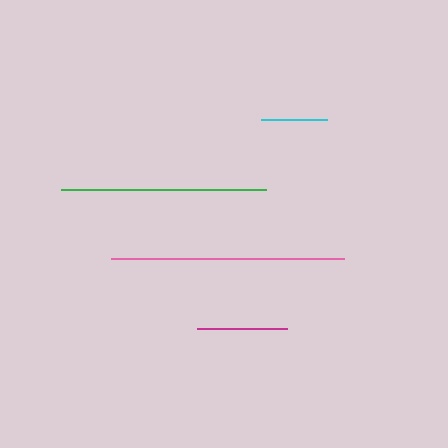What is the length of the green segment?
The green segment is approximately 205 pixels long.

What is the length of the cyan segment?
The cyan segment is approximately 66 pixels long.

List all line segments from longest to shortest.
From longest to shortest: pink, green, magenta, cyan.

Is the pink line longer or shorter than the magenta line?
The pink line is longer than the magenta line.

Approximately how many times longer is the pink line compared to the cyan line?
The pink line is approximately 3.5 times the length of the cyan line.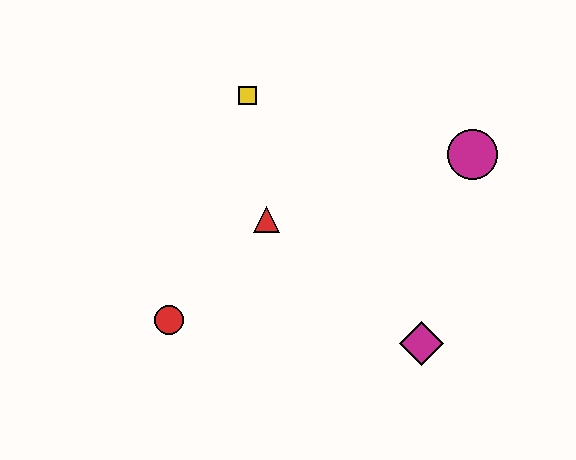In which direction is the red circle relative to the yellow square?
The red circle is below the yellow square.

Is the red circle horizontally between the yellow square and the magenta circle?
No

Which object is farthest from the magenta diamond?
The yellow square is farthest from the magenta diamond.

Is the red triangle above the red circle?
Yes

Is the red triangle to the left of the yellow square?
No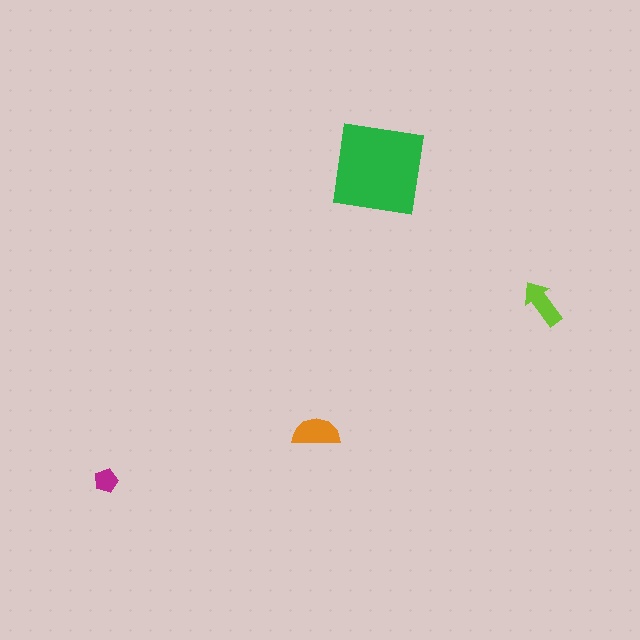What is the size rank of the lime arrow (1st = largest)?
3rd.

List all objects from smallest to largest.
The magenta pentagon, the lime arrow, the orange semicircle, the green square.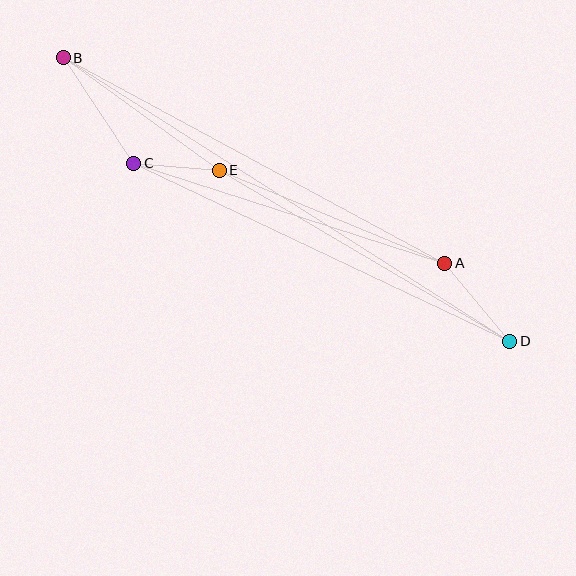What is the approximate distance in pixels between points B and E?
The distance between B and E is approximately 193 pixels.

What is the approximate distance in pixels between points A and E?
The distance between A and E is approximately 244 pixels.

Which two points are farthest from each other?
Points B and D are farthest from each other.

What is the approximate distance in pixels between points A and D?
The distance between A and D is approximately 102 pixels.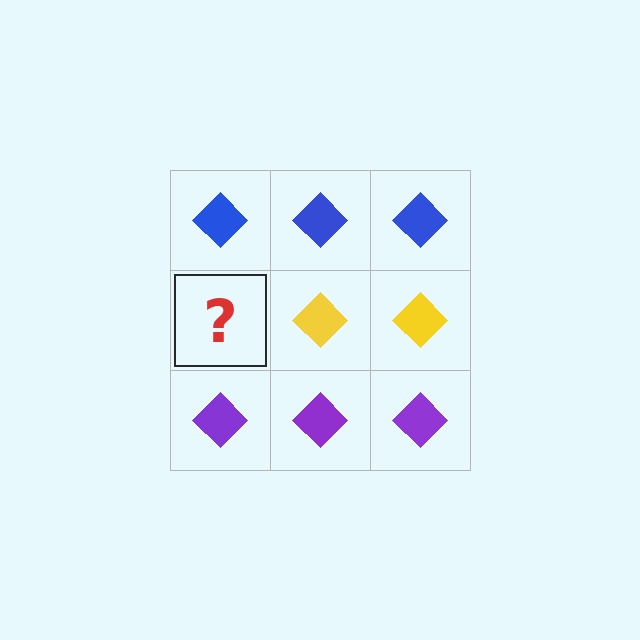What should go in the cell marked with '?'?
The missing cell should contain a yellow diamond.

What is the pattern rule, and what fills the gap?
The rule is that each row has a consistent color. The gap should be filled with a yellow diamond.